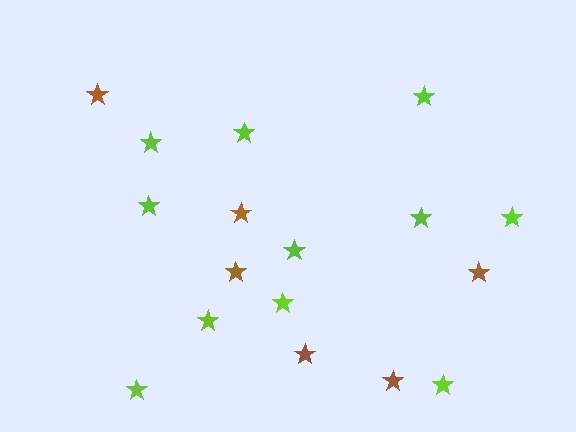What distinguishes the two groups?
There are 2 groups: one group of lime stars (11) and one group of brown stars (6).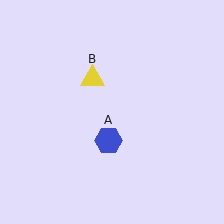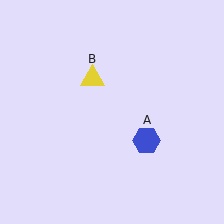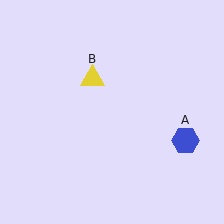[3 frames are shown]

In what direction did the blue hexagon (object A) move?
The blue hexagon (object A) moved right.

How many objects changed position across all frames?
1 object changed position: blue hexagon (object A).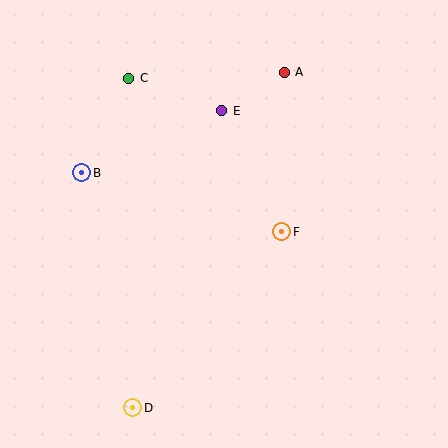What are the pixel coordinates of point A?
Point A is at (284, 72).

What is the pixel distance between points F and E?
The distance between F and E is 135 pixels.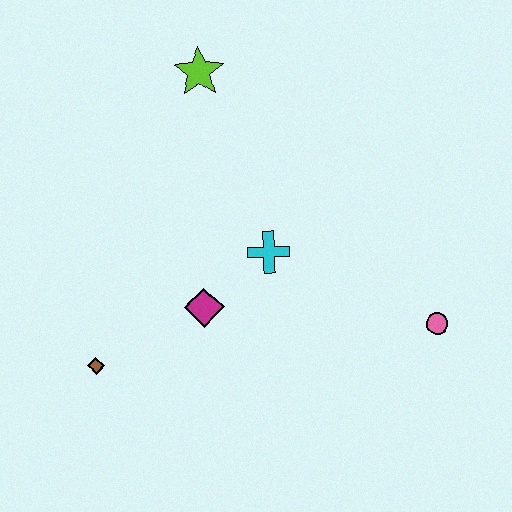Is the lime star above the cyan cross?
Yes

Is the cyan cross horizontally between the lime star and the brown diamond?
No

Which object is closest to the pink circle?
The cyan cross is closest to the pink circle.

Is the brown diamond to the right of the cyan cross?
No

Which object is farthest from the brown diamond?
The pink circle is farthest from the brown diamond.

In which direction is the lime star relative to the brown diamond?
The lime star is above the brown diamond.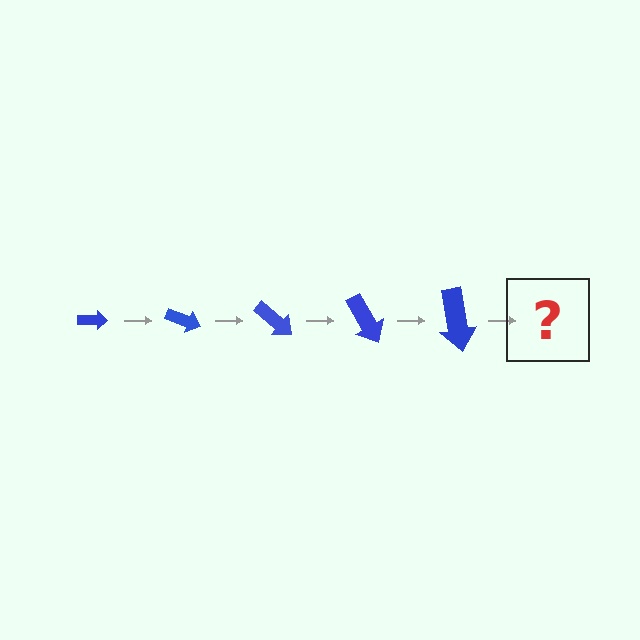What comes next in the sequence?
The next element should be an arrow, larger than the previous one and rotated 100 degrees from the start.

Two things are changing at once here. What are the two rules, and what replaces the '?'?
The two rules are that the arrow grows larger each step and it rotates 20 degrees each step. The '?' should be an arrow, larger than the previous one and rotated 100 degrees from the start.